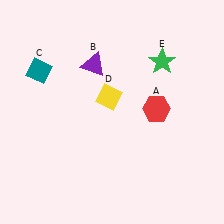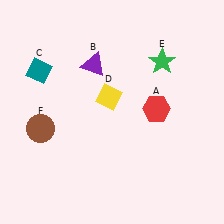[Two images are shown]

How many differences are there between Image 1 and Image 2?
There is 1 difference between the two images.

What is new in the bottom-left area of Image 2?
A brown circle (F) was added in the bottom-left area of Image 2.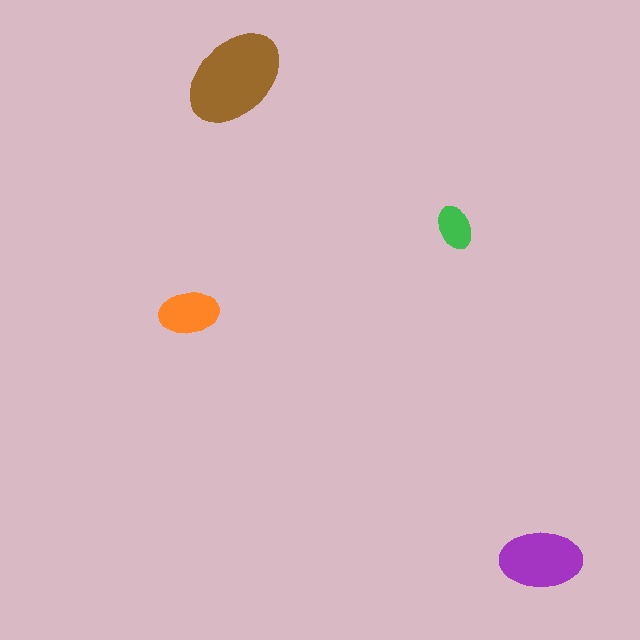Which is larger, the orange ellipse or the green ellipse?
The orange one.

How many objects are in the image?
There are 4 objects in the image.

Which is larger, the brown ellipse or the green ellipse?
The brown one.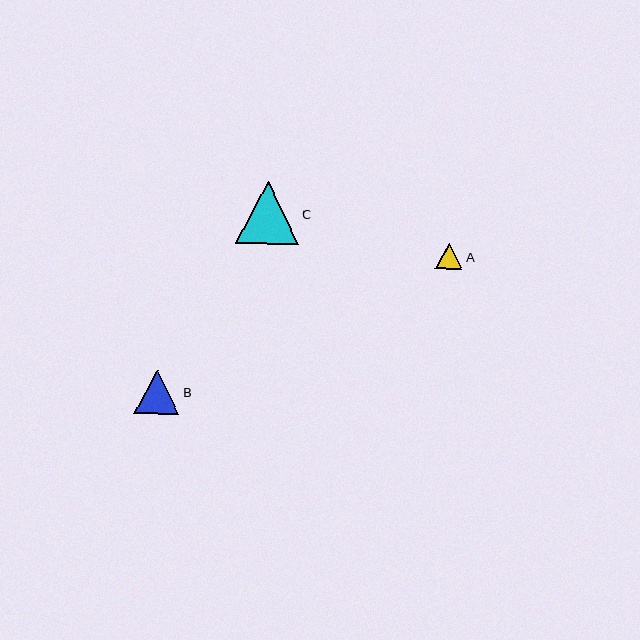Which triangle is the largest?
Triangle C is the largest with a size of approximately 63 pixels.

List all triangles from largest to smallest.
From largest to smallest: C, B, A.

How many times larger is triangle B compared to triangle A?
Triangle B is approximately 1.7 times the size of triangle A.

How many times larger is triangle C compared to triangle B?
Triangle C is approximately 1.4 times the size of triangle B.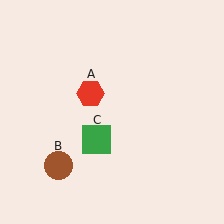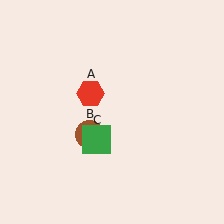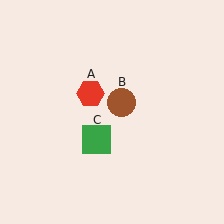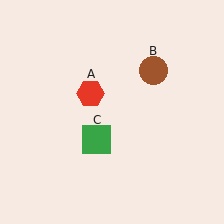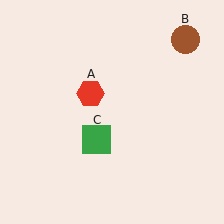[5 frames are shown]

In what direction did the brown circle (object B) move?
The brown circle (object B) moved up and to the right.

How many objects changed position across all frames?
1 object changed position: brown circle (object B).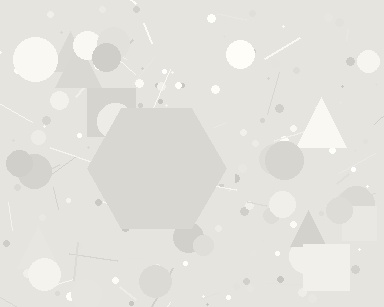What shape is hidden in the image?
A hexagon is hidden in the image.